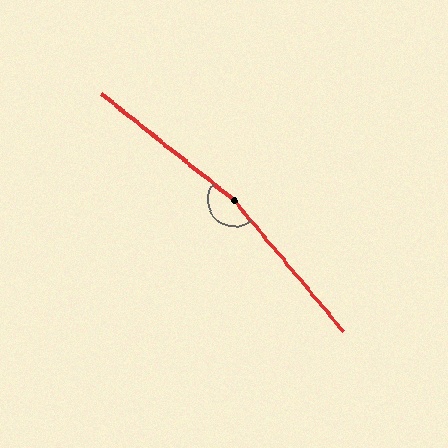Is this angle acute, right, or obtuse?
It is obtuse.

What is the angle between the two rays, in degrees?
Approximately 168 degrees.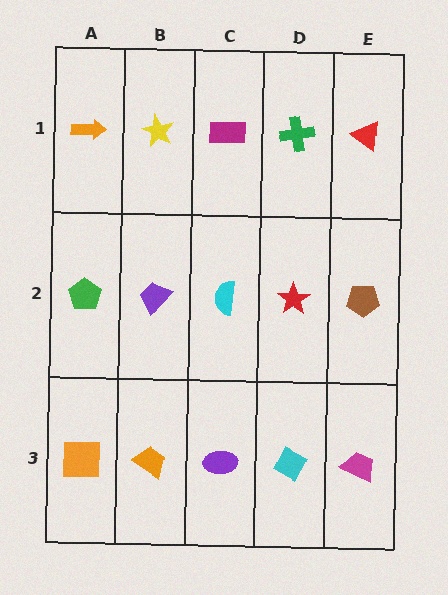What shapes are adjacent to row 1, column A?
A green pentagon (row 2, column A), a yellow star (row 1, column B).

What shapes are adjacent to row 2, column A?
An orange arrow (row 1, column A), an orange square (row 3, column A), a purple trapezoid (row 2, column B).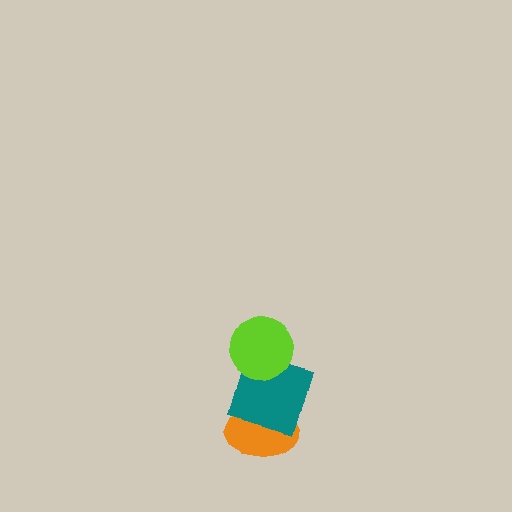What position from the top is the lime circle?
The lime circle is 1st from the top.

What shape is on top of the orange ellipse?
The teal square is on top of the orange ellipse.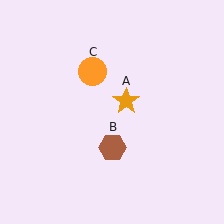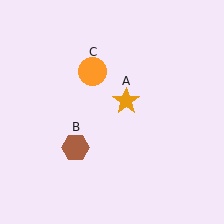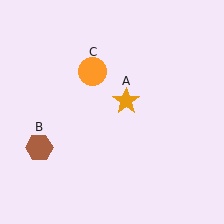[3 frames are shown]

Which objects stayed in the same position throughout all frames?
Orange star (object A) and orange circle (object C) remained stationary.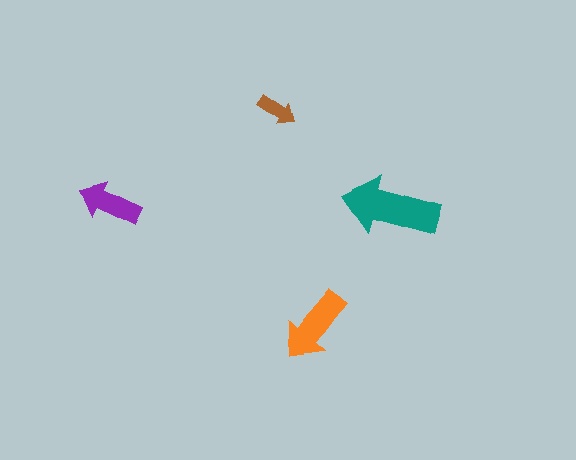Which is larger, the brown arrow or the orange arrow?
The orange one.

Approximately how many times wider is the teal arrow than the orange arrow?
About 1.5 times wider.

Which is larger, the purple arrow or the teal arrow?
The teal one.